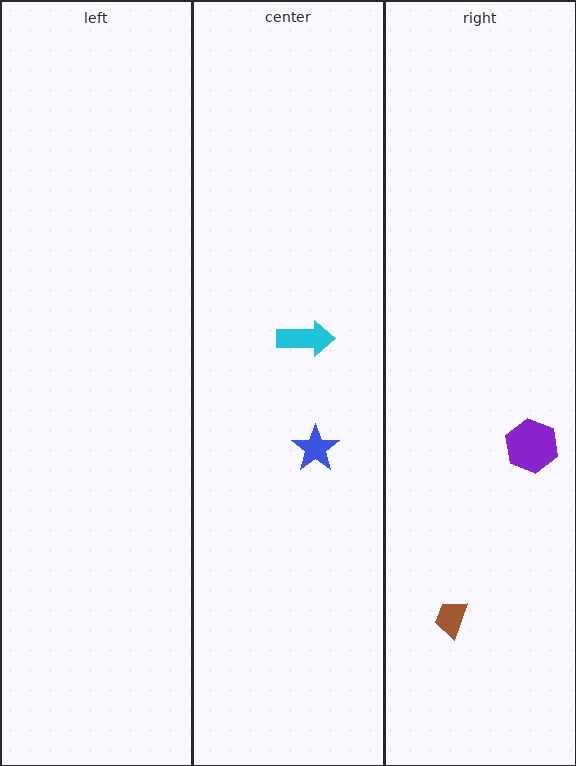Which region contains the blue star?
The center region.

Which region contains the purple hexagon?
The right region.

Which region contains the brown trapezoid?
The right region.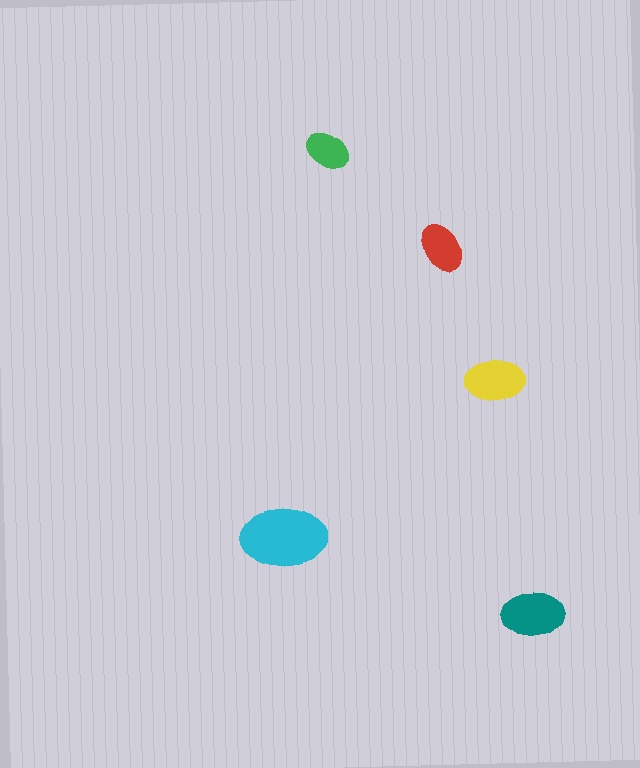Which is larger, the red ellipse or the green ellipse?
The red one.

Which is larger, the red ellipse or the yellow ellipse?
The yellow one.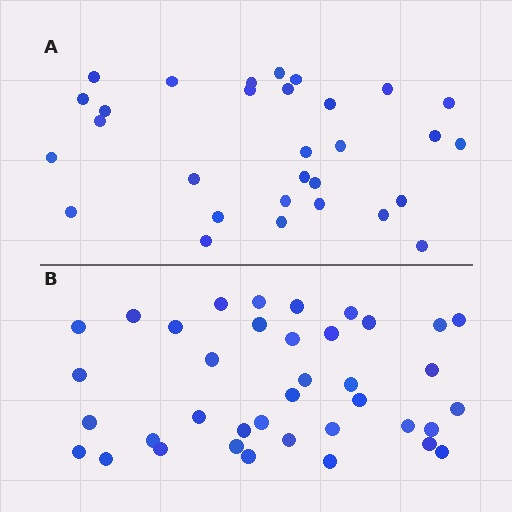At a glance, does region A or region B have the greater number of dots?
Region B (the bottom region) has more dots.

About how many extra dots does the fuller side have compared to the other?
Region B has roughly 8 or so more dots than region A.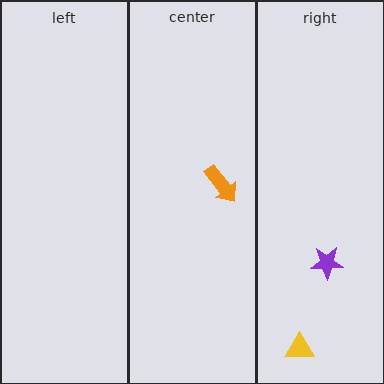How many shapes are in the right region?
2.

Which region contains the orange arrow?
The center region.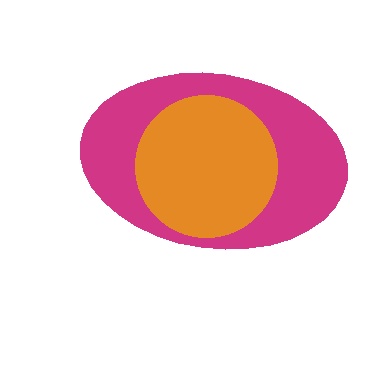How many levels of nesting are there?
2.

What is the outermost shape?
The magenta ellipse.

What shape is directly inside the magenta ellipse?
The orange circle.